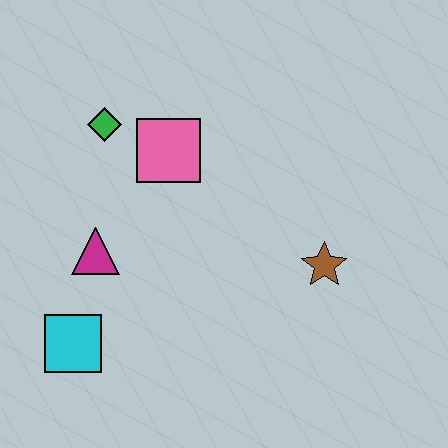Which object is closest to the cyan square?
The magenta triangle is closest to the cyan square.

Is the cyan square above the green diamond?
No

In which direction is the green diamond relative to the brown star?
The green diamond is to the left of the brown star.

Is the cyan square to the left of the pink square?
Yes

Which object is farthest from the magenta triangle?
The brown star is farthest from the magenta triangle.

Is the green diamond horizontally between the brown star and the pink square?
No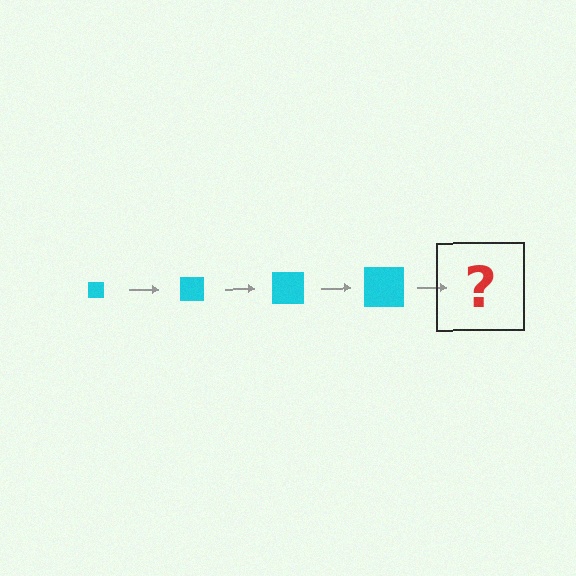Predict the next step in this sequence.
The next step is a cyan square, larger than the previous one.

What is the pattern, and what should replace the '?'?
The pattern is that the square gets progressively larger each step. The '?' should be a cyan square, larger than the previous one.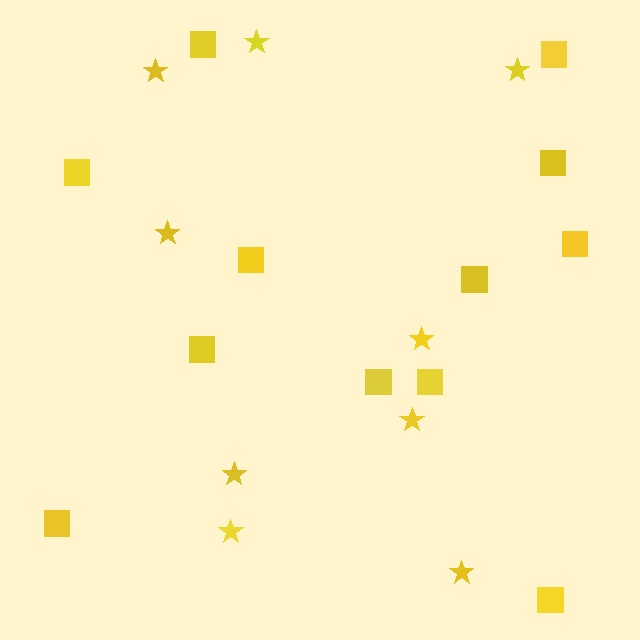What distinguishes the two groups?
There are 2 groups: one group of stars (9) and one group of squares (12).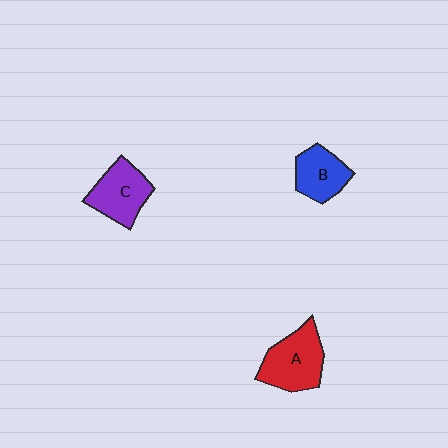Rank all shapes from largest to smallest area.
From largest to smallest: A (red), C (purple), B (blue).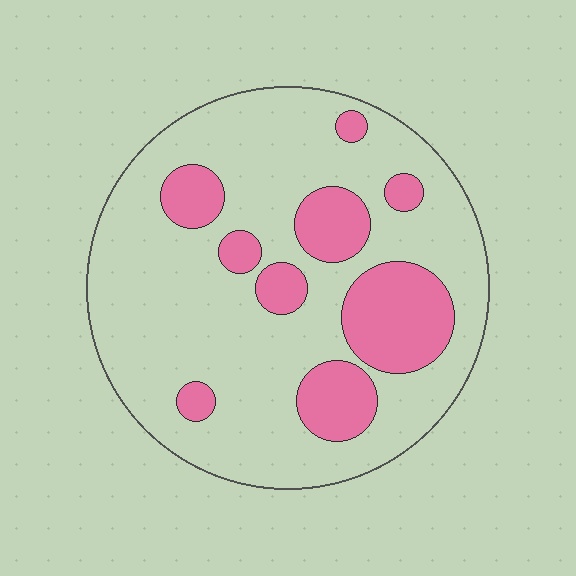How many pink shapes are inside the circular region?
9.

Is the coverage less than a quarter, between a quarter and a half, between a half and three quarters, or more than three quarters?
Less than a quarter.